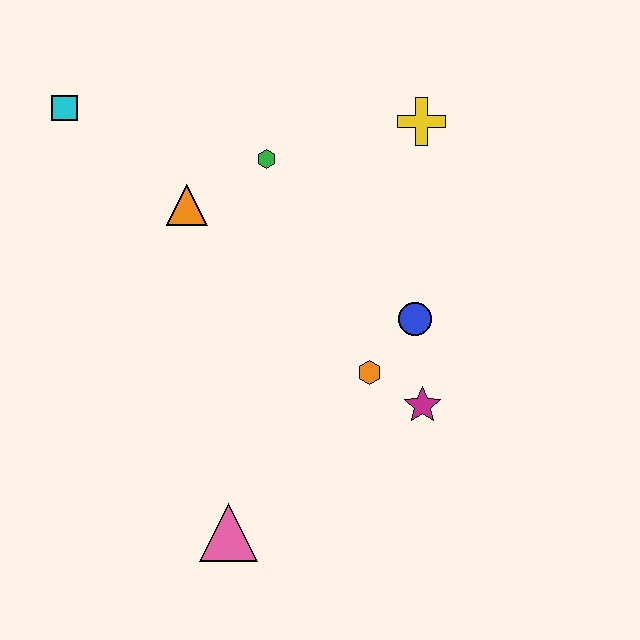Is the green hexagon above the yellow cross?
No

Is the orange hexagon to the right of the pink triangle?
Yes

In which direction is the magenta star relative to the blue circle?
The magenta star is below the blue circle.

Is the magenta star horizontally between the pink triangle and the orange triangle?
No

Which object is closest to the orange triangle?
The green hexagon is closest to the orange triangle.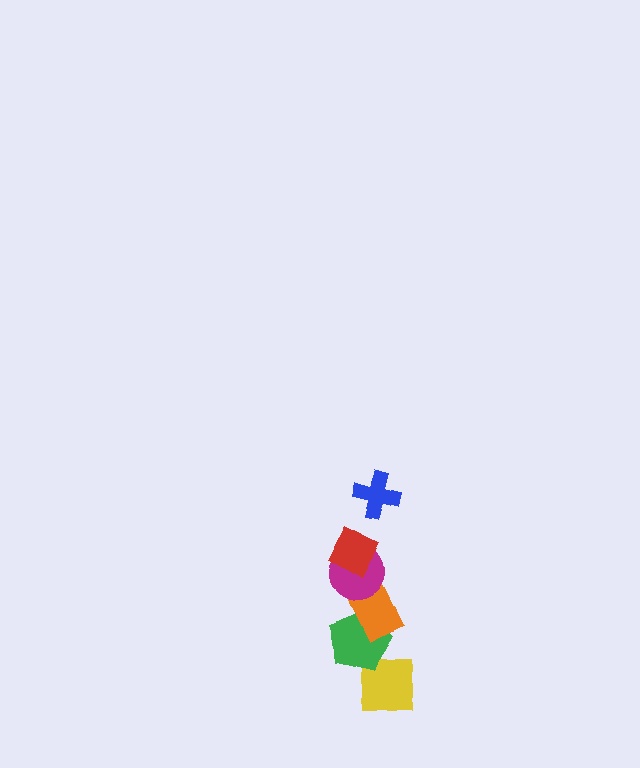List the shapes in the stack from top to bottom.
From top to bottom: the blue cross, the red diamond, the magenta circle, the orange rectangle, the green pentagon, the yellow square.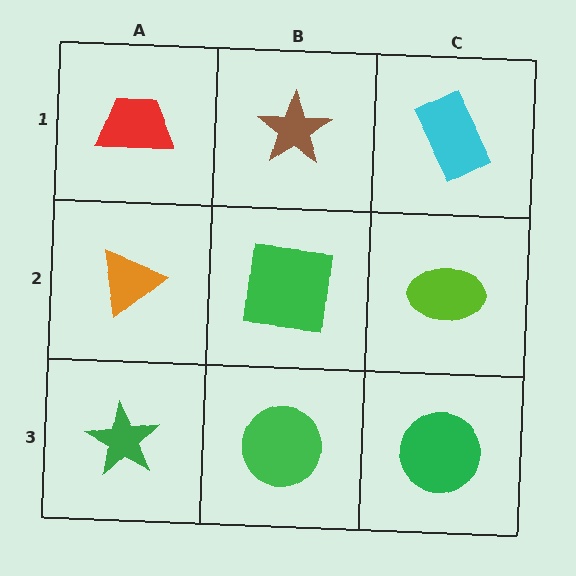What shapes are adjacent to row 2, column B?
A brown star (row 1, column B), a green circle (row 3, column B), an orange triangle (row 2, column A), a lime ellipse (row 2, column C).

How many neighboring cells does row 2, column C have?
3.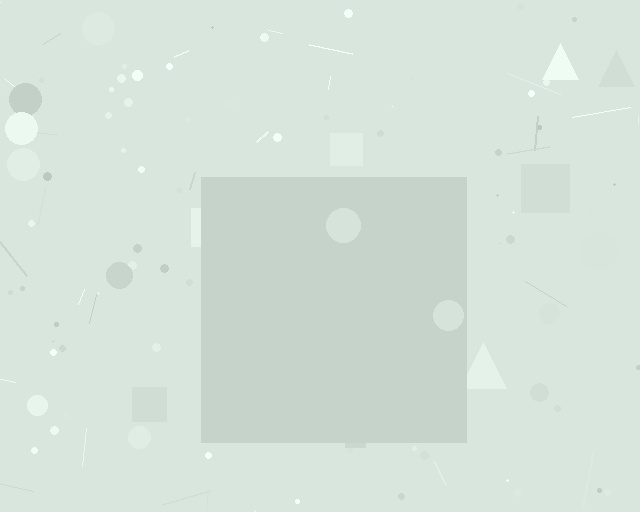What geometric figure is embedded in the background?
A square is embedded in the background.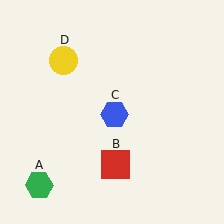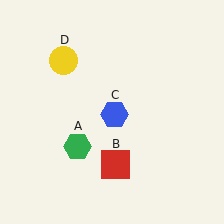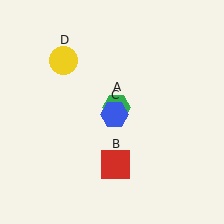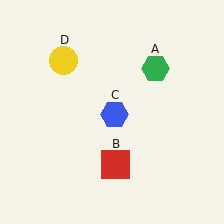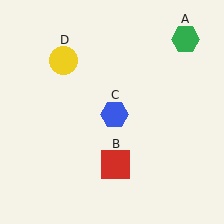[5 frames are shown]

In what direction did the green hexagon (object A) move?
The green hexagon (object A) moved up and to the right.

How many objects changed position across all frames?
1 object changed position: green hexagon (object A).